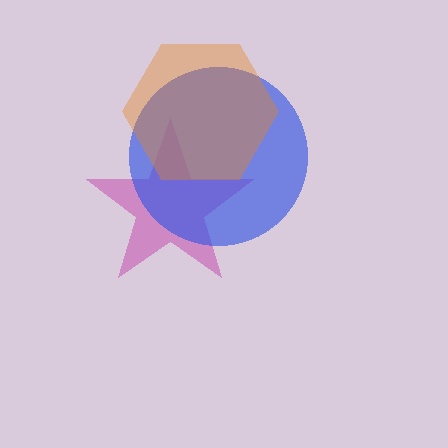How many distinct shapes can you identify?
There are 3 distinct shapes: a magenta star, a blue circle, an orange hexagon.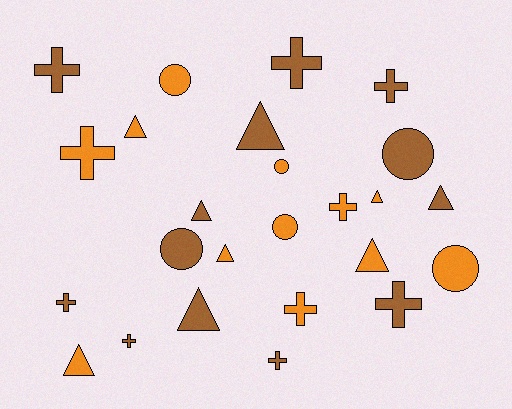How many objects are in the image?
There are 25 objects.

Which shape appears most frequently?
Cross, with 10 objects.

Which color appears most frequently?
Brown, with 13 objects.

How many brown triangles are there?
There are 4 brown triangles.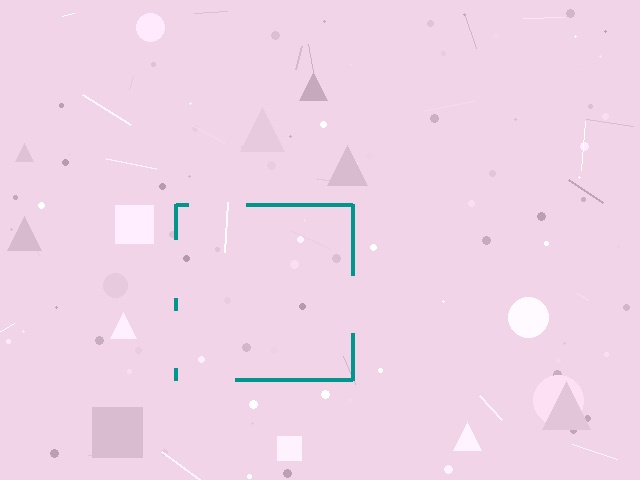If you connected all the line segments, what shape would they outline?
They would outline a square.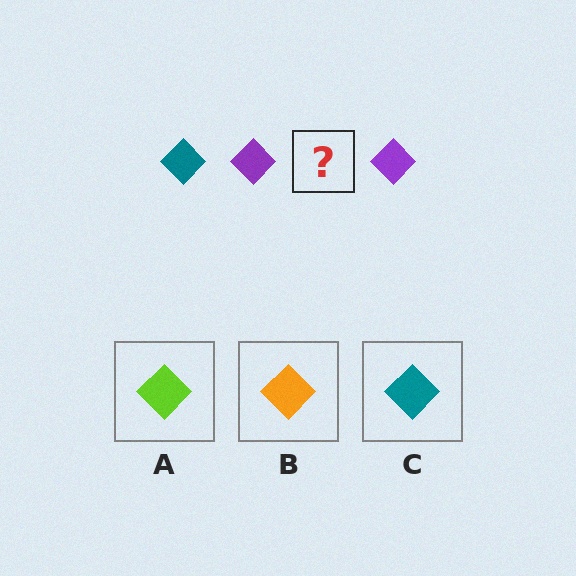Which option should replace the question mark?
Option C.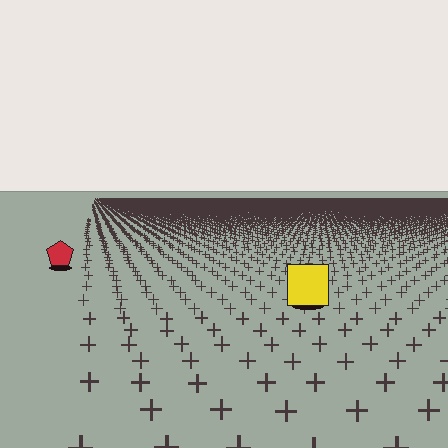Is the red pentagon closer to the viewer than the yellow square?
No. The yellow square is closer — you can tell from the texture gradient: the ground texture is coarser near it.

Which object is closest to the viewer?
The yellow square is closest. The texture marks near it are larger and more spread out.